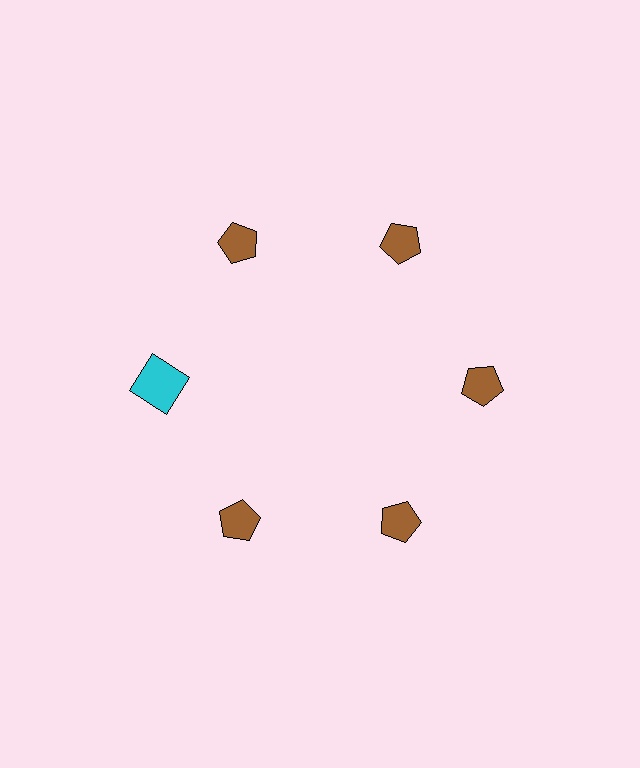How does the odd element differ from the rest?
It differs in both color (cyan instead of brown) and shape (square instead of pentagon).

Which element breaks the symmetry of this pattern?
The cyan square at roughly the 9 o'clock position breaks the symmetry. All other shapes are brown pentagons.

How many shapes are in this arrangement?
There are 6 shapes arranged in a ring pattern.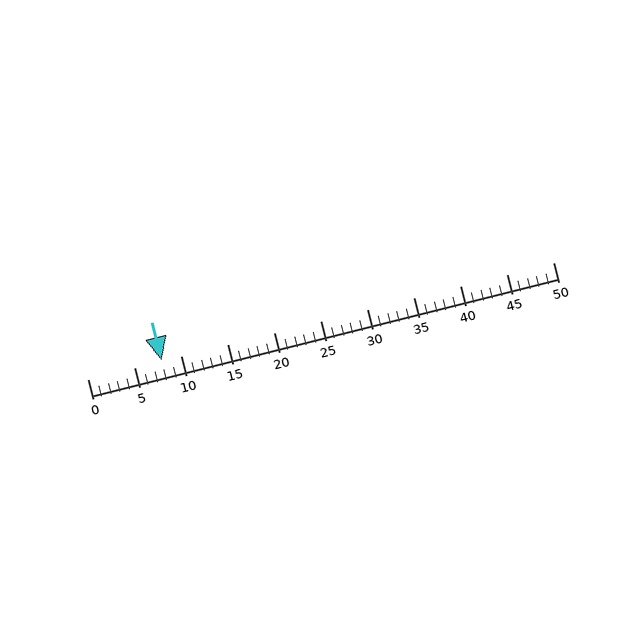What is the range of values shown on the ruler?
The ruler shows values from 0 to 50.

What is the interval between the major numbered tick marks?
The major tick marks are spaced 5 units apart.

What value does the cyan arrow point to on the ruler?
The cyan arrow points to approximately 8.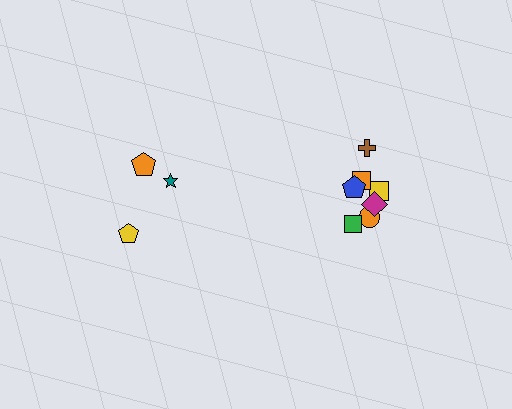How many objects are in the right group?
There are 7 objects.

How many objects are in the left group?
There are 3 objects.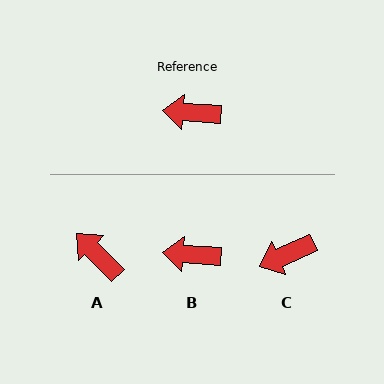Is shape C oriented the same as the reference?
No, it is off by about 28 degrees.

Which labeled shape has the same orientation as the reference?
B.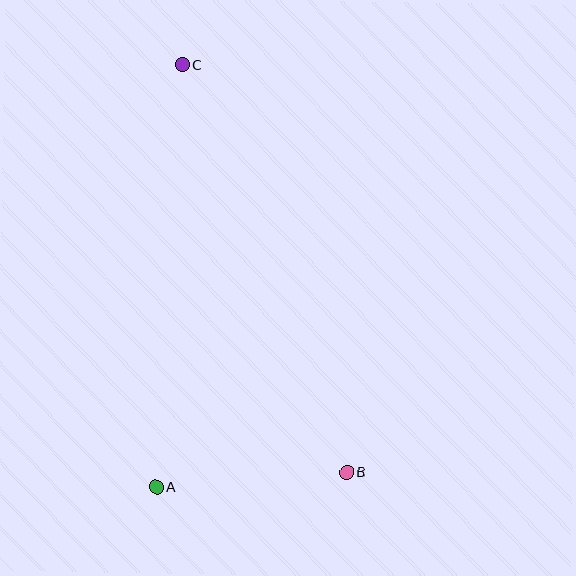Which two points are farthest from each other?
Points B and C are farthest from each other.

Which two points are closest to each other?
Points A and B are closest to each other.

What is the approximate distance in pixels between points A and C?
The distance between A and C is approximately 423 pixels.